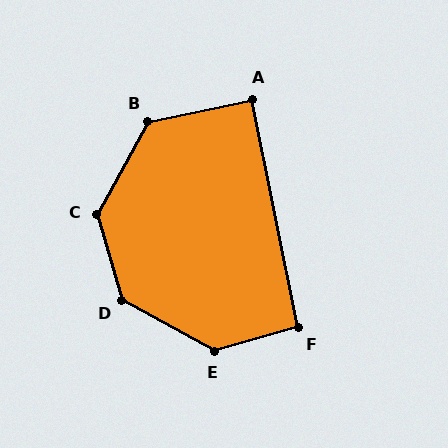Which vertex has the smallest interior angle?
A, at approximately 90 degrees.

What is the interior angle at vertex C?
Approximately 135 degrees (obtuse).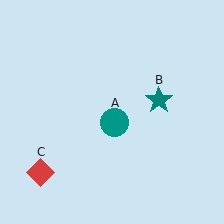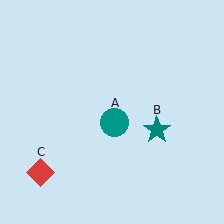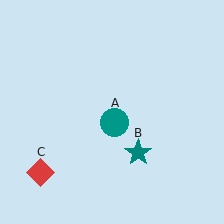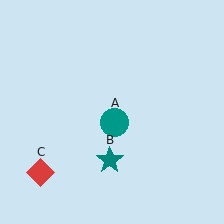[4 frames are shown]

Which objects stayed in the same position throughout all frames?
Teal circle (object A) and red diamond (object C) remained stationary.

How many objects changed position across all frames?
1 object changed position: teal star (object B).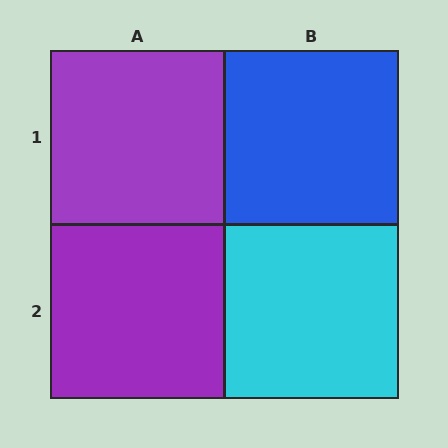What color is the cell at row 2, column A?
Purple.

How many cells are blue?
1 cell is blue.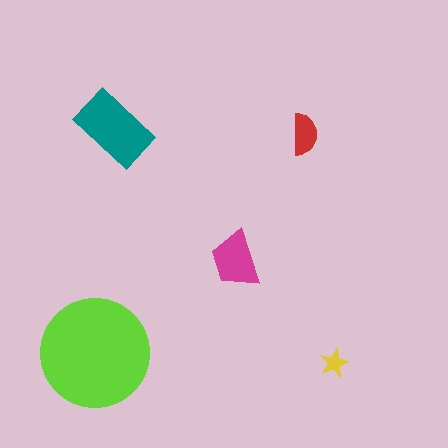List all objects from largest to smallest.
The lime circle, the teal rectangle, the magenta trapezoid, the red semicircle, the yellow star.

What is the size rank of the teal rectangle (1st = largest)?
2nd.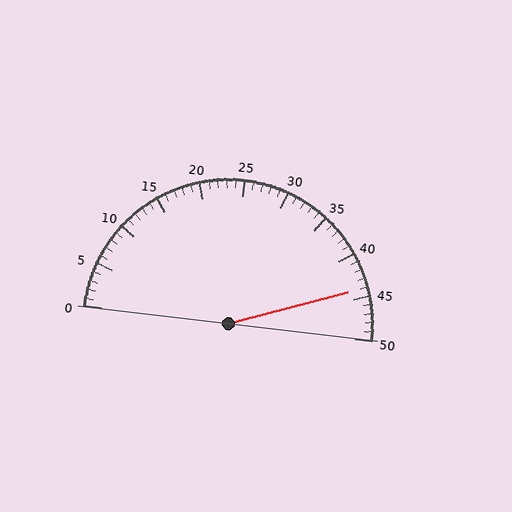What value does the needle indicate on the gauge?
The needle indicates approximately 44.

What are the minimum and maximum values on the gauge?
The gauge ranges from 0 to 50.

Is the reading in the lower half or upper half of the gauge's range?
The reading is in the upper half of the range (0 to 50).